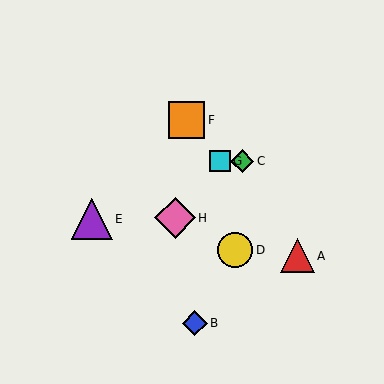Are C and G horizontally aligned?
Yes, both are at y≈161.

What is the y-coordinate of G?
Object G is at y≈161.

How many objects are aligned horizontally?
2 objects (C, G) are aligned horizontally.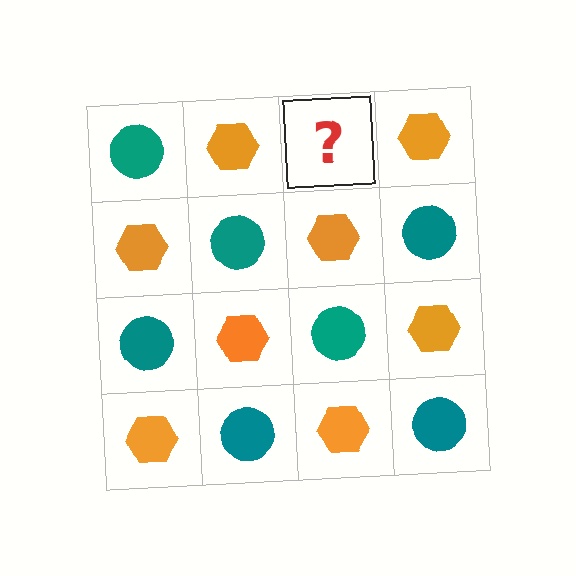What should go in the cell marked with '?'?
The missing cell should contain a teal circle.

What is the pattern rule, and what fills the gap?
The rule is that it alternates teal circle and orange hexagon in a checkerboard pattern. The gap should be filled with a teal circle.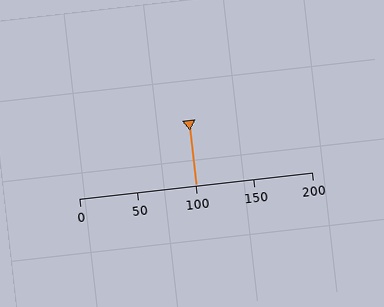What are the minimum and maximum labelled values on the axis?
The axis runs from 0 to 200.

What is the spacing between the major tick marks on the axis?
The major ticks are spaced 50 apart.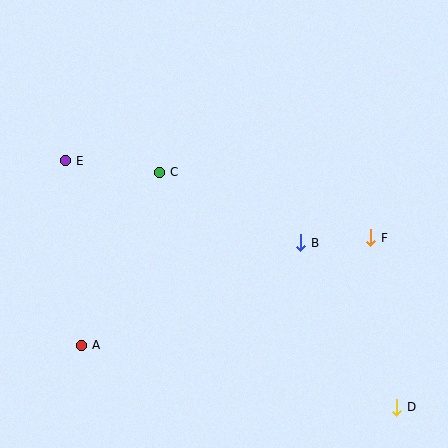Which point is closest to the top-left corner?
Point E is closest to the top-left corner.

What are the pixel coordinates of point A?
Point A is at (82, 345).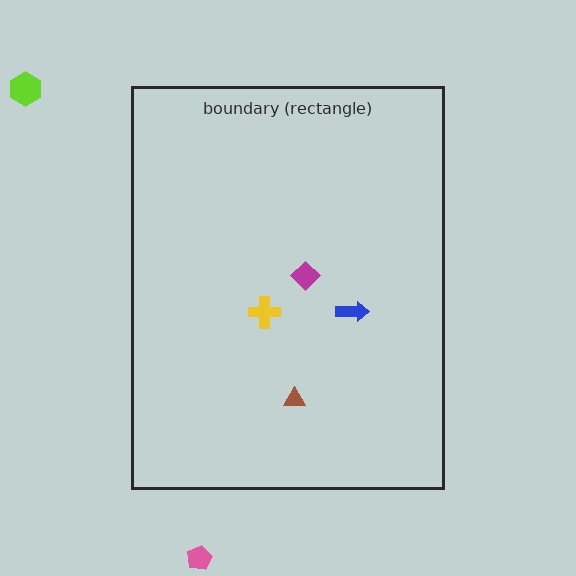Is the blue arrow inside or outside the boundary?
Inside.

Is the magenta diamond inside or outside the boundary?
Inside.